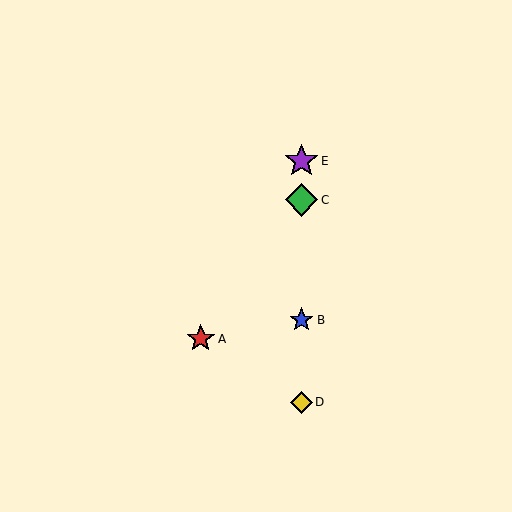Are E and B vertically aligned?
Yes, both are at x≈302.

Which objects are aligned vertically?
Objects B, C, D, E are aligned vertically.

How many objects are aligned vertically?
4 objects (B, C, D, E) are aligned vertically.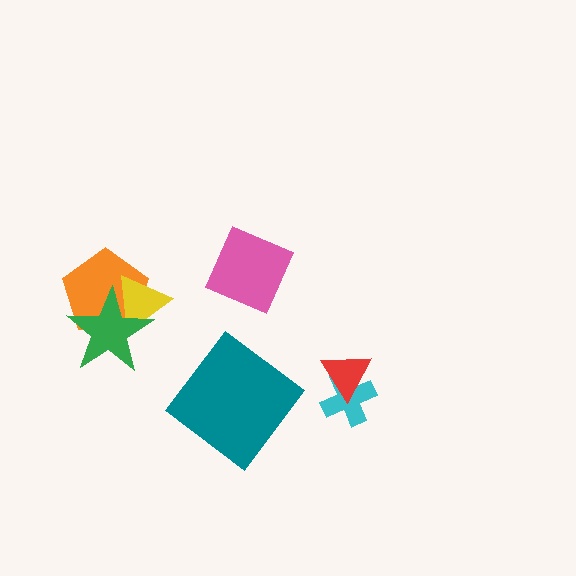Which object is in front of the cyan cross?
The red triangle is in front of the cyan cross.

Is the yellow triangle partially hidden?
Yes, it is partially covered by another shape.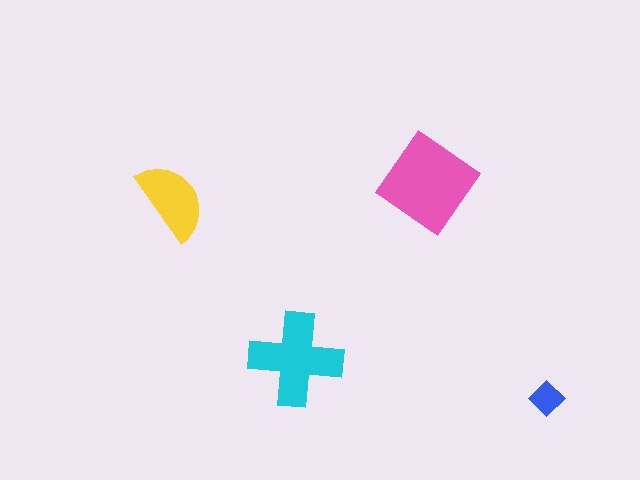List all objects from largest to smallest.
The pink diamond, the cyan cross, the yellow semicircle, the blue diamond.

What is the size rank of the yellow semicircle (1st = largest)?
3rd.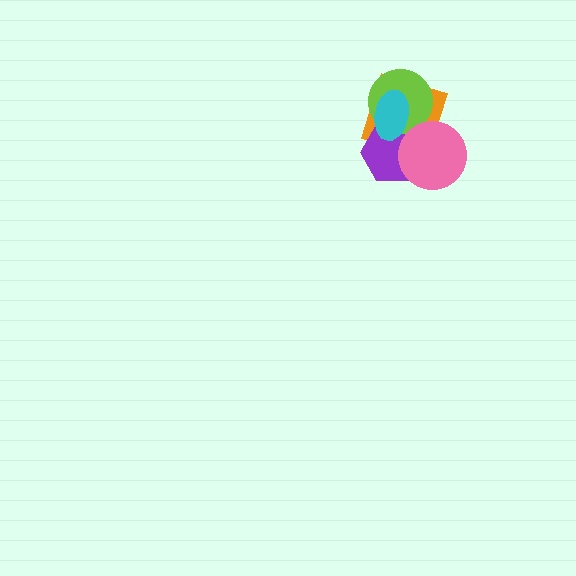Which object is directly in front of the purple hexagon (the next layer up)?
The lime circle is directly in front of the purple hexagon.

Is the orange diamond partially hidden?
Yes, it is partially covered by another shape.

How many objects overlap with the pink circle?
2 objects overlap with the pink circle.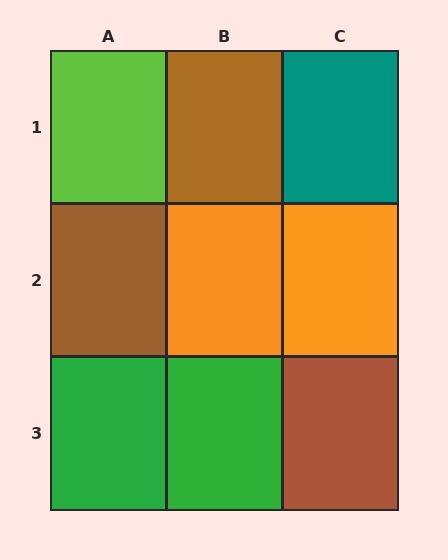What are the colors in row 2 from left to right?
Brown, orange, orange.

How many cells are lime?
1 cell is lime.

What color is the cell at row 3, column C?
Brown.